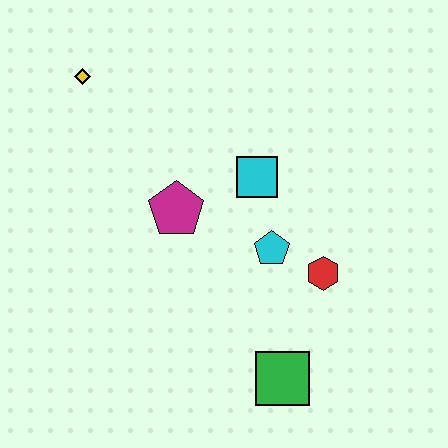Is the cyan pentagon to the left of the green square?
Yes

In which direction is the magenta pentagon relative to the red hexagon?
The magenta pentagon is to the left of the red hexagon.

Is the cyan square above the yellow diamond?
No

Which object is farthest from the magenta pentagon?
The green square is farthest from the magenta pentagon.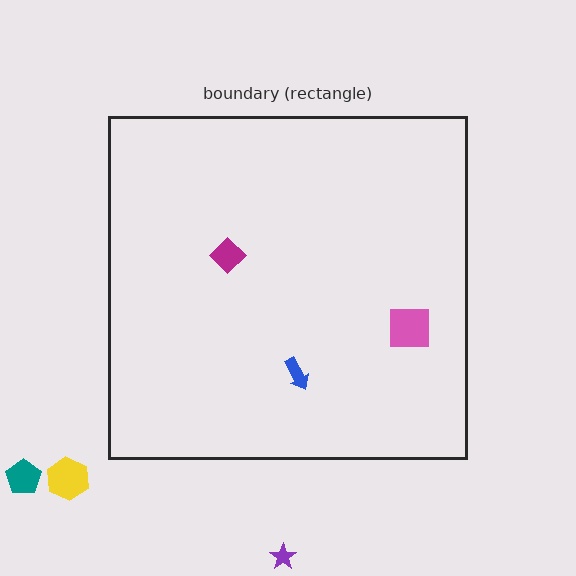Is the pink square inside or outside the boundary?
Inside.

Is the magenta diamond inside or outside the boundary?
Inside.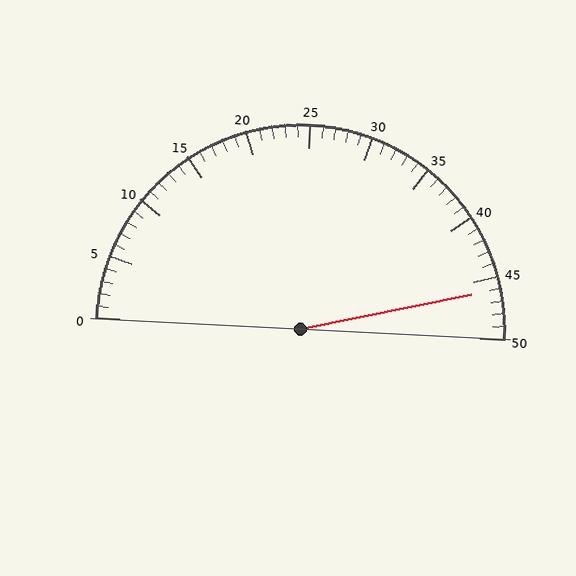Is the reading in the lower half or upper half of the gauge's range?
The reading is in the upper half of the range (0 to 50).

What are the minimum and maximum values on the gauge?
The gauge ranges from 0 to 50.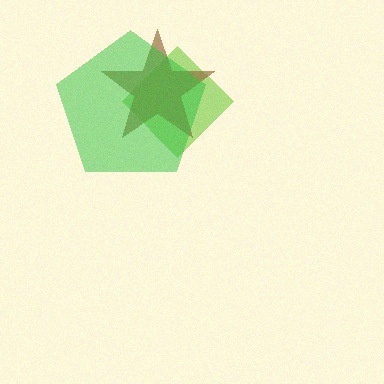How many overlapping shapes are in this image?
There are 3 overlapping shapes in the image.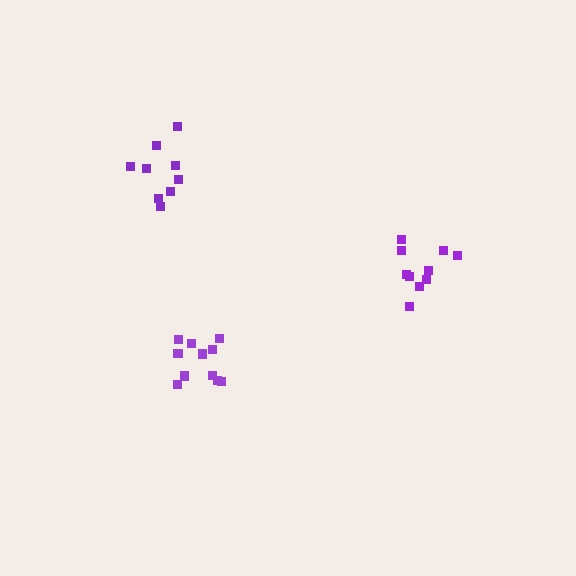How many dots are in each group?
Group 1: 11 dots, Group 2: 9 dots, Group 3: 10 dots (30 total).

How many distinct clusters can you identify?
There are 3 distinct clusters.